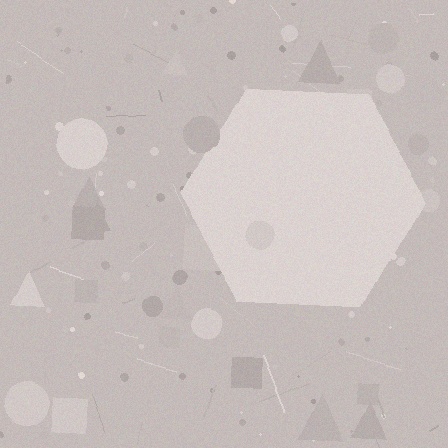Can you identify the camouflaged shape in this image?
The camouflaged shape is a hexagon.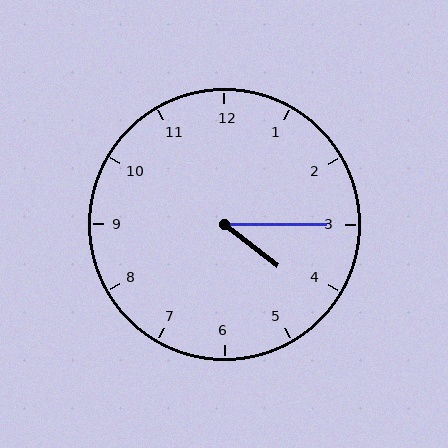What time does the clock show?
4:15.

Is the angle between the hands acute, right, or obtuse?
It is acute.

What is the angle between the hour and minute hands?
Approximately 38 degrees.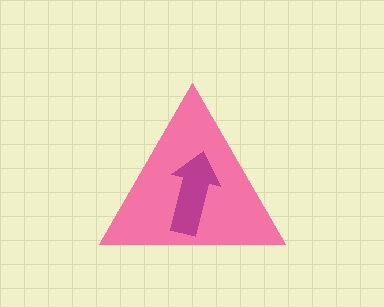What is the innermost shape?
The magenta arrow.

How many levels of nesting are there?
2.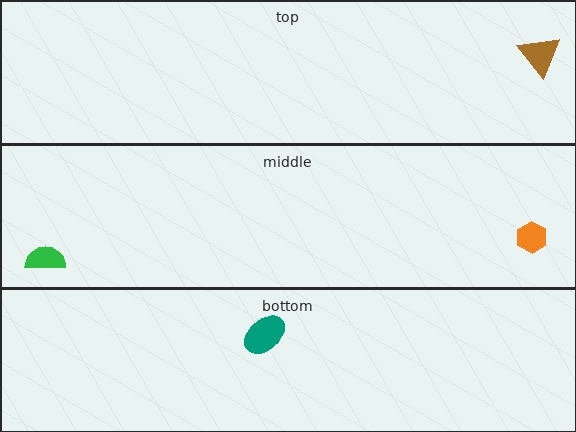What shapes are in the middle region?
The green semicircle, the orange hexagon.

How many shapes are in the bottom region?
1.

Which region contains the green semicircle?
The middle region.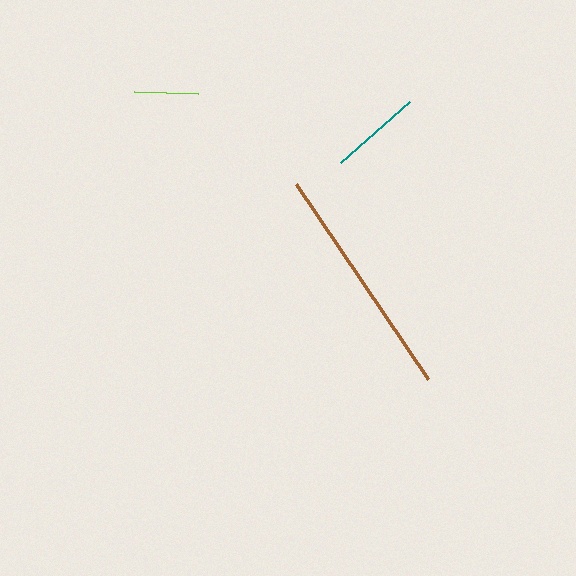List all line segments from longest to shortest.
From longest to shortest: brown, teal, lime.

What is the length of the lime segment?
The lime segment is approximately 65 pixels long.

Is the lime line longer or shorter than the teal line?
The teal line is longer than the lime line.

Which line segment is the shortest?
The lime line is the shortest at approximately 65 pixels.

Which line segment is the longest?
The brown line is the longest at approximately 235 pixels.